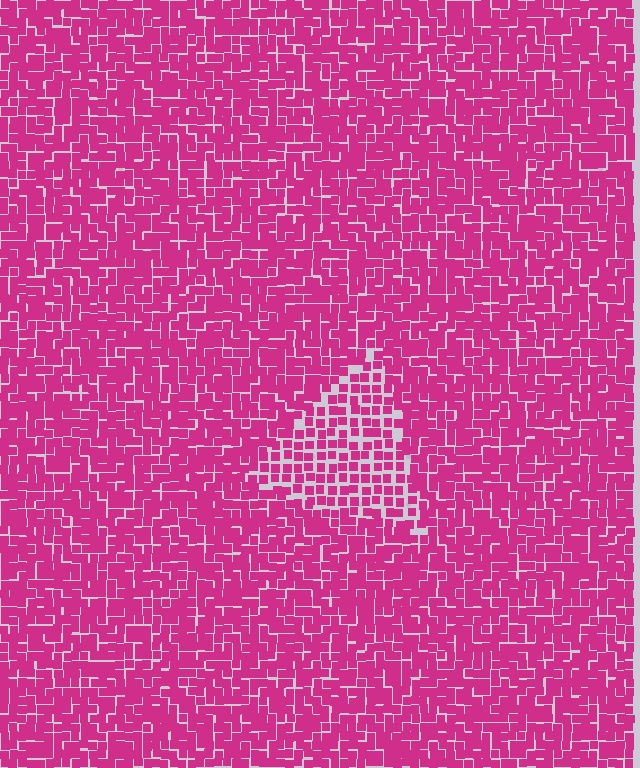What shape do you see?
I see a triangle.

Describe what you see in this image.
The image contains small magenta elements arranged at two different densities. A triangle-shaped region is visible where the elements are less densely packed than the surrounding area.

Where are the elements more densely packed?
The elements are more densely packed outside the triangle boundary.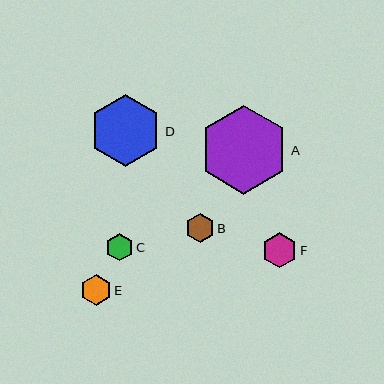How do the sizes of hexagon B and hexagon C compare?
Hexagon B and hexagon C are approximately the same size.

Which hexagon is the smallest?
Hexagon C is the smallest with a size of approximately 28 pixels.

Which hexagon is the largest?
Hexagon A is the largest with a size of approximately 89 pixels.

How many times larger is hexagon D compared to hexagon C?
Hexagon D is approximately 2.6 times the size of hexagon C.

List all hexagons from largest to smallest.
From largest to smallest: A, D, F, E, B, C.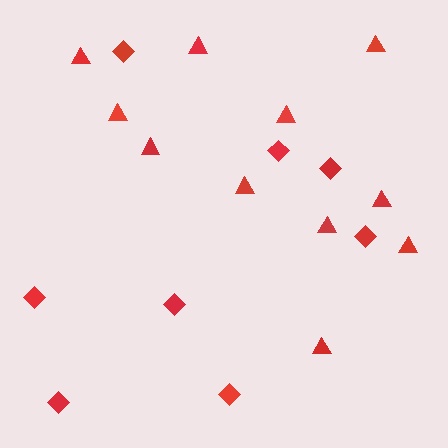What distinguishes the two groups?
There are 2 groups: one group of triangles (11) and one group of diamonds (8).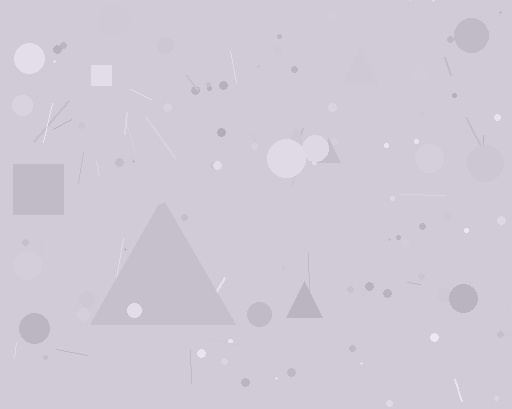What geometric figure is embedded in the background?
A triangle is embedded in the background.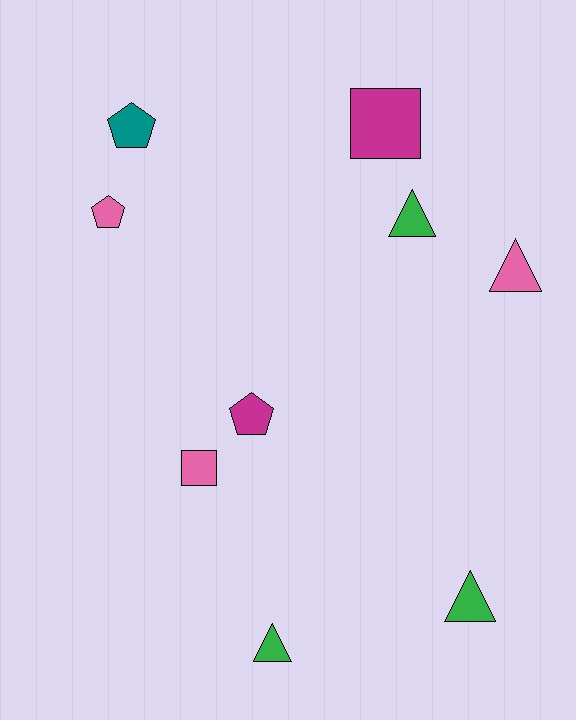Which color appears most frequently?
Green, with 3 objects.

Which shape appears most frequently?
Triangle, with 4 objects.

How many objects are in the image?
There are 9 objects.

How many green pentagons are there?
There are no green pentagons.